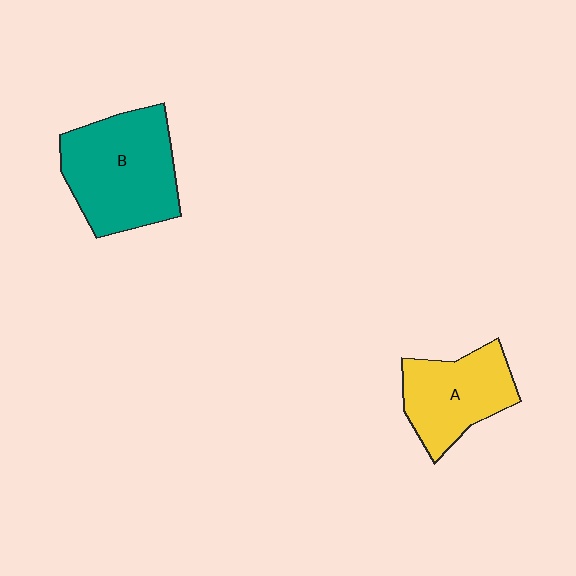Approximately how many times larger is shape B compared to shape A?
Approximately 1.4 times.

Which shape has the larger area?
Shape B (teal).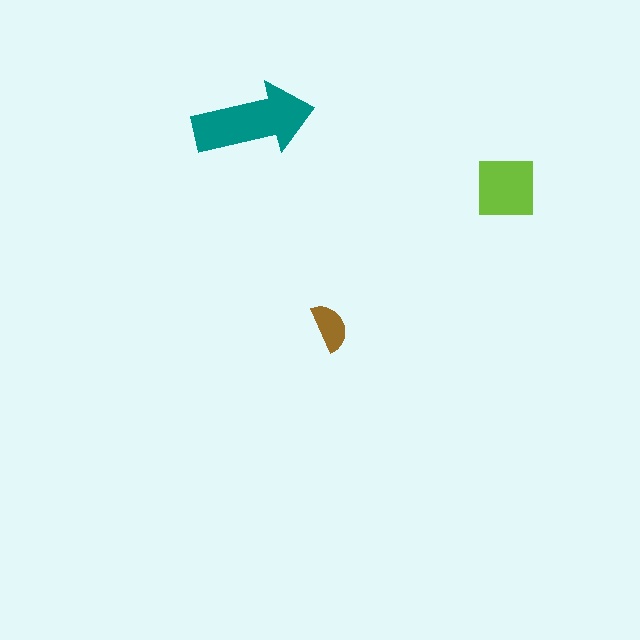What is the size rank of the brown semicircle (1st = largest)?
3rd.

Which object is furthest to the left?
The teal arrow is leftmost.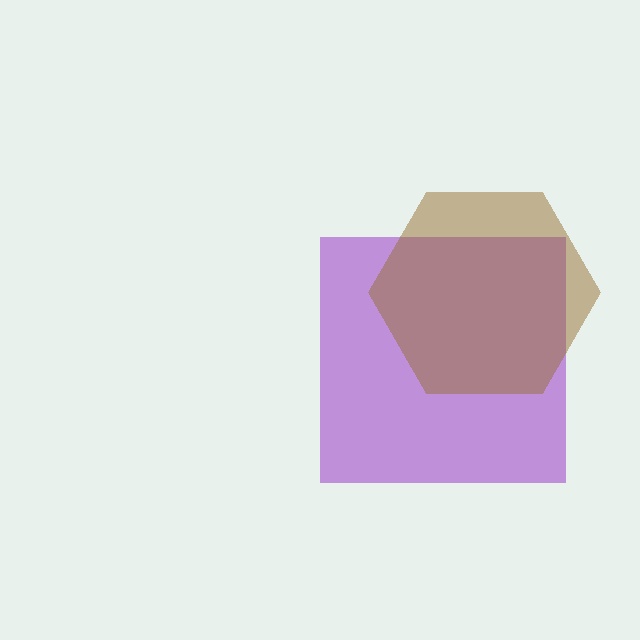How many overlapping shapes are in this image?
There are 2 overlapping shapes in the image.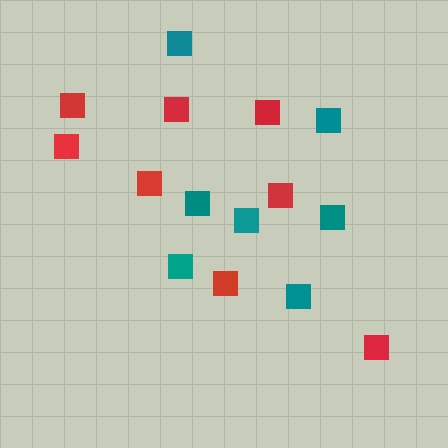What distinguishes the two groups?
There are 2 groups: one group of teal squares (7) and one group of red squares (8).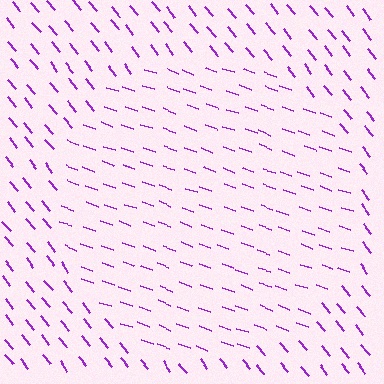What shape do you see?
I see a circle.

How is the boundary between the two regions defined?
The boundary is defined purely by a change in line orientation (approximately 31 degrees difference). All lines are the same color and thickness.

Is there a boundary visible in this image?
Yes, there is a texture boundary formed by a change in line orientation.